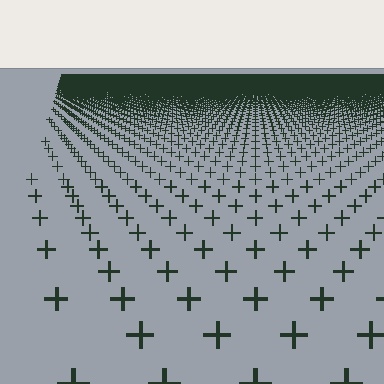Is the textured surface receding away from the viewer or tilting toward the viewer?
The surface is receding away from the viewer. Texture elements get smaller and denser toward the top.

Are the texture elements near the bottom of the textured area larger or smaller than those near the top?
Larger. Near the bottom, elements are closer to the viewer and appear at a bigger on-screen size.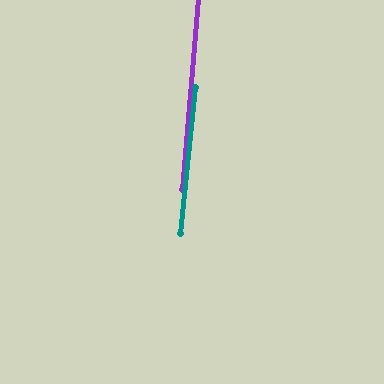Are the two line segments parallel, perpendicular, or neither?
Parallel — their directions differ by only 1.5°.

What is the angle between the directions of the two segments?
Approximately 1 degree.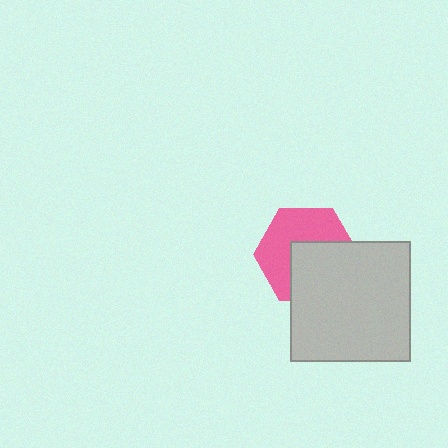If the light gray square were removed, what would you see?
You would see the complete pink hexagon.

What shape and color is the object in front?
The object in front is a light gray square.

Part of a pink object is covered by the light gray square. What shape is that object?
It is a hexagon.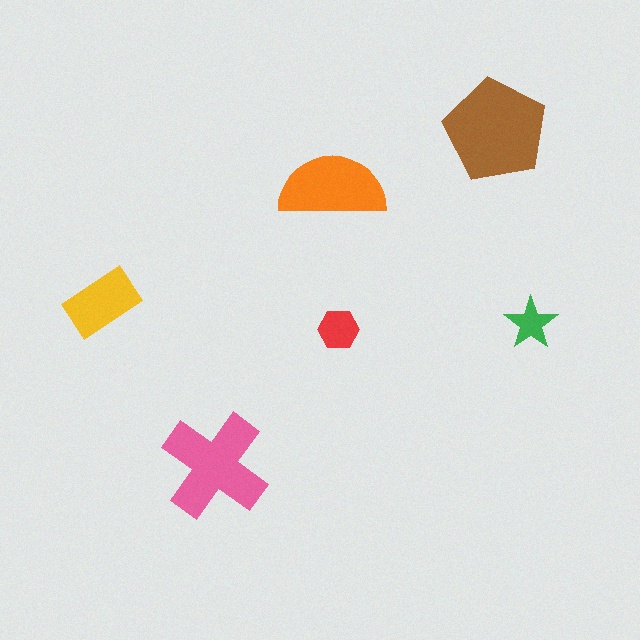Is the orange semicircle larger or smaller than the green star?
Larger.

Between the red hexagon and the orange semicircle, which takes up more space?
The orange semicircle.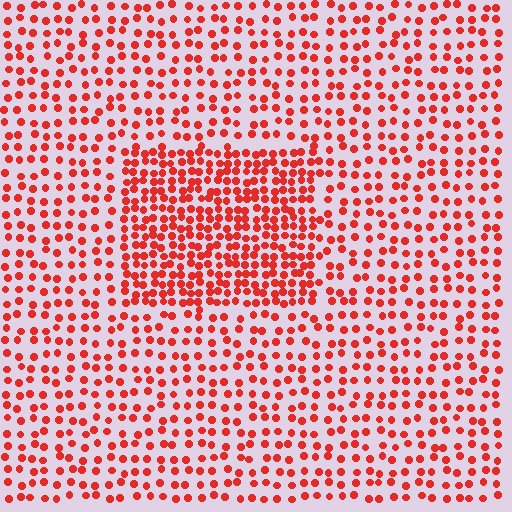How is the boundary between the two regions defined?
The boundary is defined by a change in element density (approximately 1.9x ratio). All elements are the same color, size, and shape.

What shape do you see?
I see a rectangle.